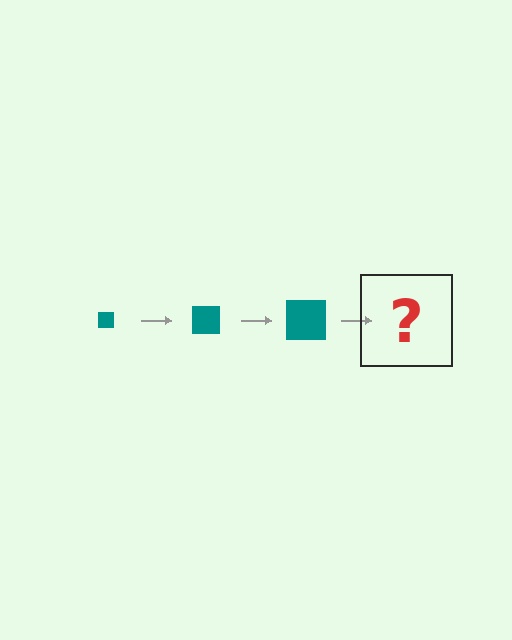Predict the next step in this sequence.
The next step is a teal square, larger than the previous one.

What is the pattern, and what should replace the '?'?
The pattern is that the square gets progressively larger each step. The '?' should be a teal square, larger than the previous one.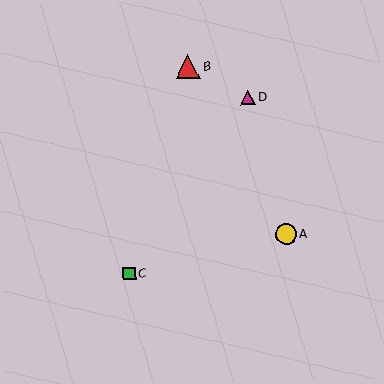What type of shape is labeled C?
Shape C is a green square.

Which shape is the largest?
The red triangle (labeled B) is the largest.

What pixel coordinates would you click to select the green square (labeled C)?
Click at (129, 273) to select the green square C.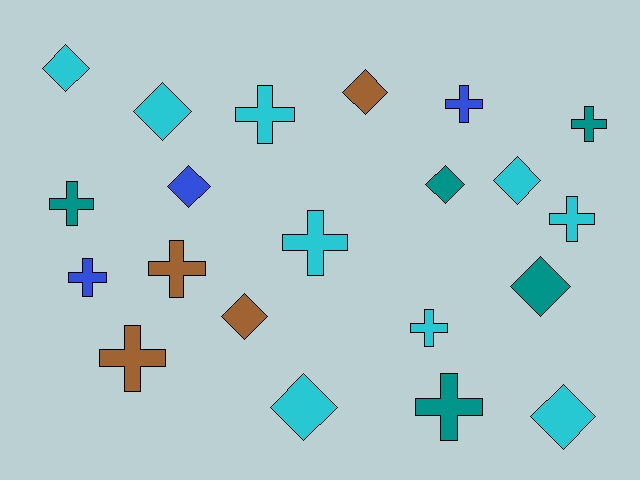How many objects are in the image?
There are 21 objects.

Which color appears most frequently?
Cyan, with 9 objects.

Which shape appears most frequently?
Cross, with 11 objects.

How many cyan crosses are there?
There are 4 cyan crosses.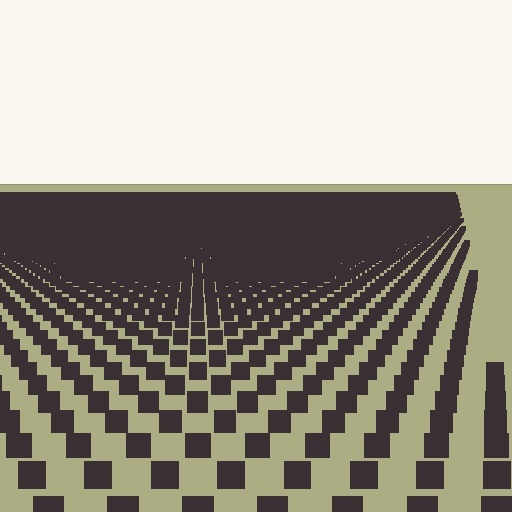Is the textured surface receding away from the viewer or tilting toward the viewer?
The surface is receding away from the viewer. Texture elements get smaller and denser toward the top.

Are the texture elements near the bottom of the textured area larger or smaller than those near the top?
Larger. Near the bottom, elements are closer to the viewer and appear at a bigger on-screen size.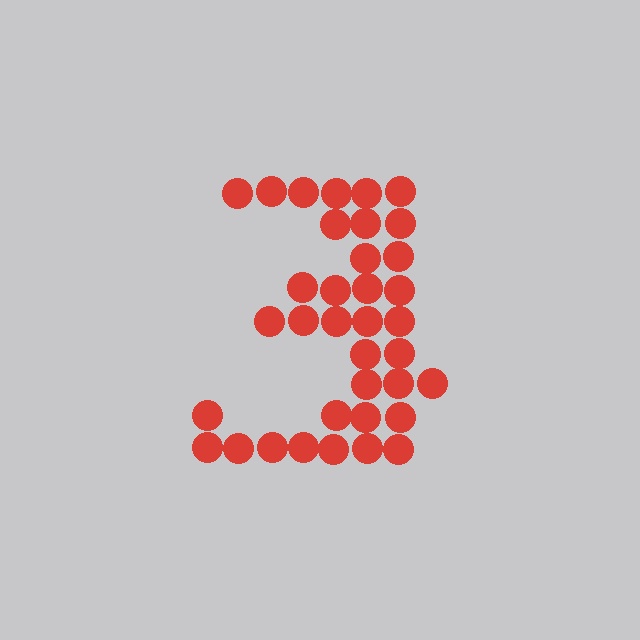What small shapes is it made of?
It is made of small circles.